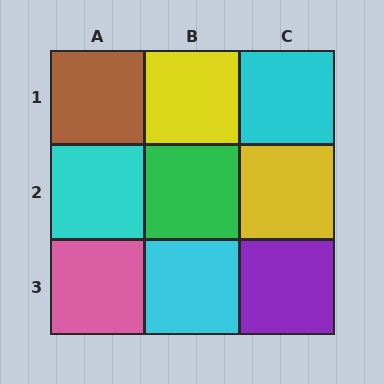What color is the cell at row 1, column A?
Brown.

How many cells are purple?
1 cell is purple.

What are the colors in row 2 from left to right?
Cyan, green, yellow.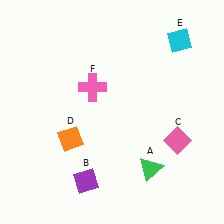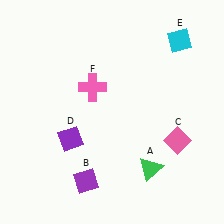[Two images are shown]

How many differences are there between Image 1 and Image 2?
There is 1 difference between the two images.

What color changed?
The diamond (D) changed from orange in Image 1 to purple in Image 2.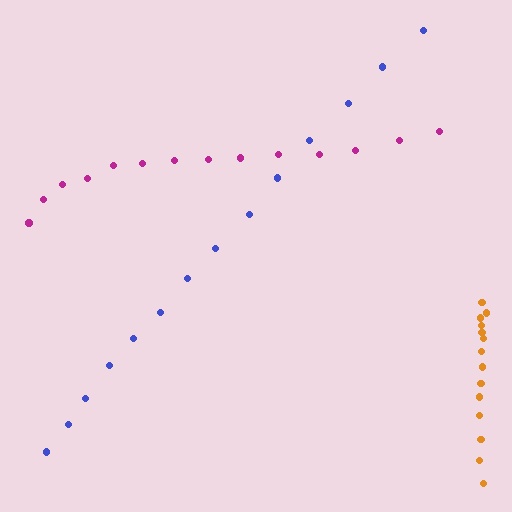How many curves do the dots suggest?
There are 3 distinct paths.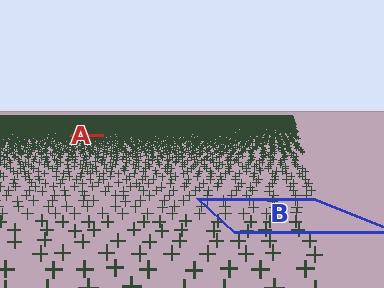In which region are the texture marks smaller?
The texture marks are smaller in region A, because it is farther away.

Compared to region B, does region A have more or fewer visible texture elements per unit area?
Region A has more texture elements per unit area — they are packed more densely because it is farther away.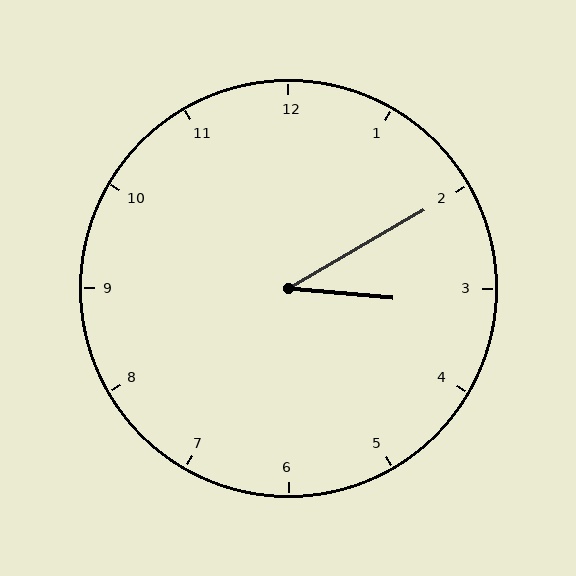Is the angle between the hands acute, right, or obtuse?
It is acute.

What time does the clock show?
3:10.